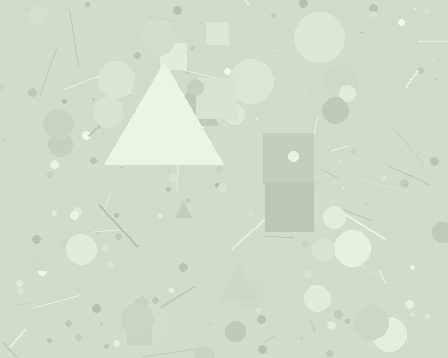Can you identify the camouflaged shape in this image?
The camouflaged shape is a triangle.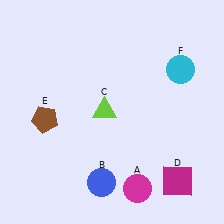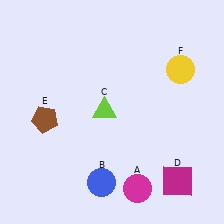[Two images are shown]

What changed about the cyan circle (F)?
In Image 1, F is cyan. In Image 2, it changed to yellow.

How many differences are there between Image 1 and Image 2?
There is 1 difference between the two images.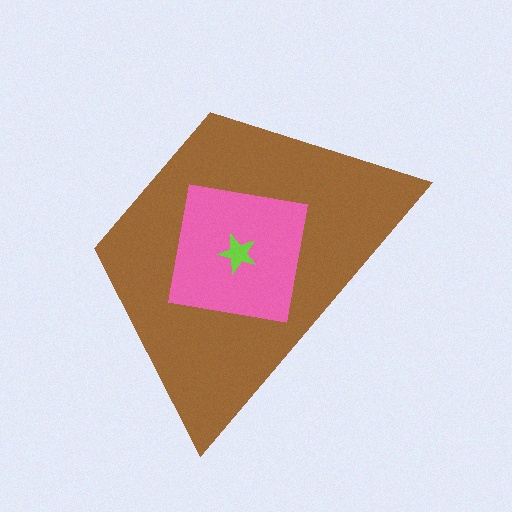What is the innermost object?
The lime star.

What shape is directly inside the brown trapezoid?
The pink square.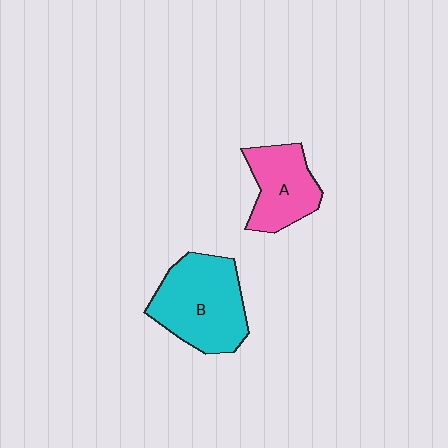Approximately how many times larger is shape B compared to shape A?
Approximately 1.5 times.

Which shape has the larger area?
Shape B (cyan).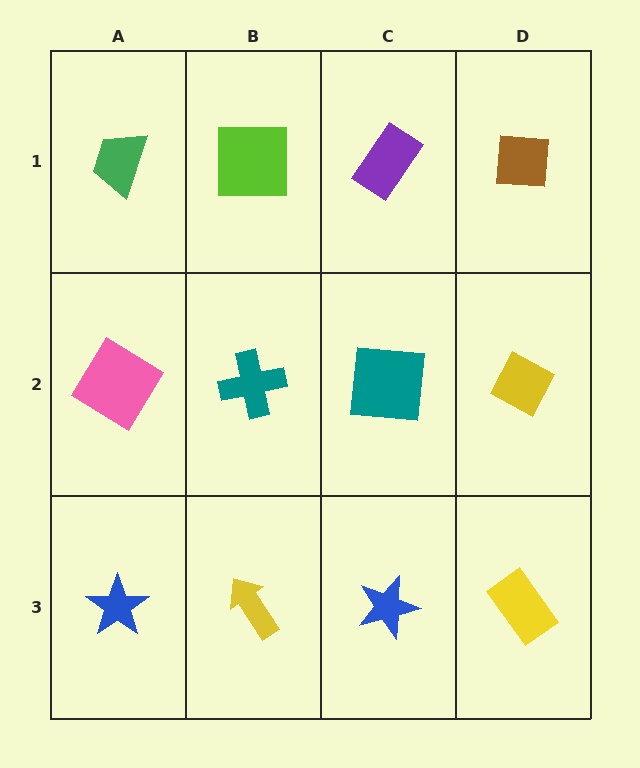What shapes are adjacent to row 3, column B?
A teal cross (row 2, column B), a blue star (row 3, column A), a blue star (row 3, column C).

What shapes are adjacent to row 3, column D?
A yellow diamond (row 2, column D), a blue star (row 3, column C).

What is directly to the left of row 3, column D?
A blue star.